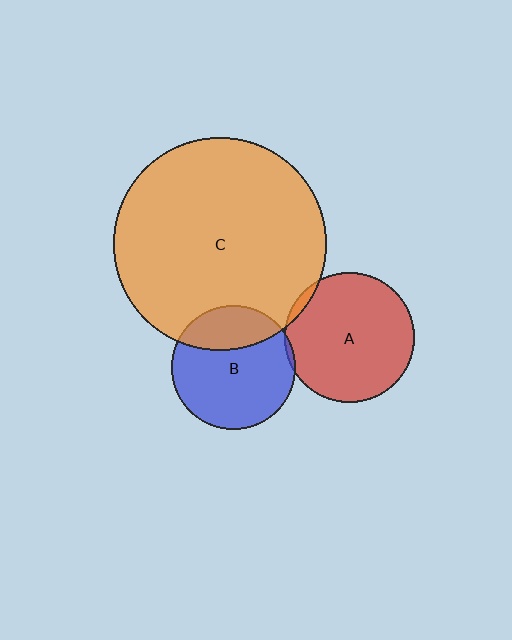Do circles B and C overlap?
Yes.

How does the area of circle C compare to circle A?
Approximately 2.7 times.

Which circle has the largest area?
Circle C (orange).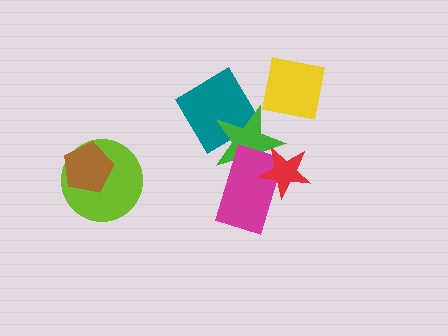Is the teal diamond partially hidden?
Yes, it is partially covered by another shape.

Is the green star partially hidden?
Yes, it is partially covered by another shape.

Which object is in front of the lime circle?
The brown pentagon is in front of the lime circle.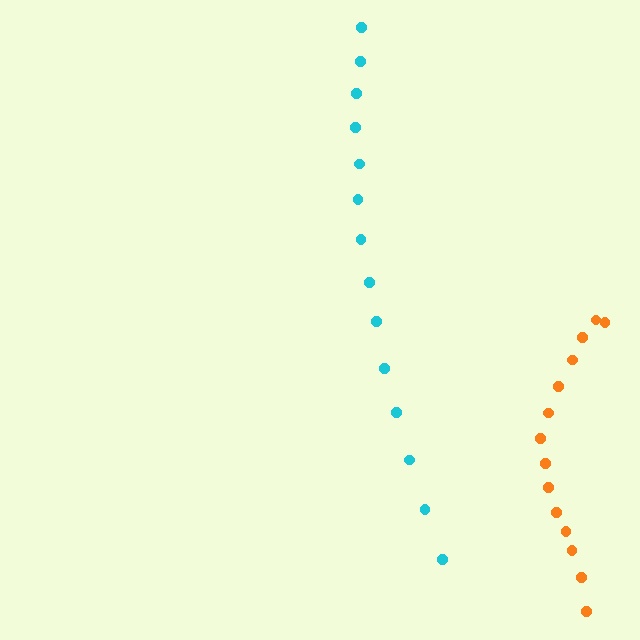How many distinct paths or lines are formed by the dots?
There are 2 distinct paths.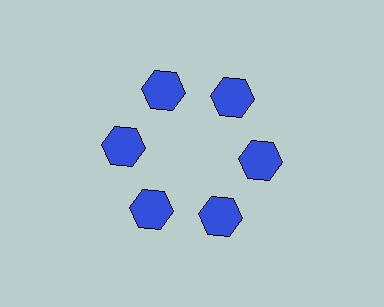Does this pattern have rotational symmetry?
Yes, this pattern has 6-fold rotational symmetry. It looks the same after rotating 60 degrees around the center.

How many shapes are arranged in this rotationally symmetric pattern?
There are 6 shapes, arranged in 6 groups of 1.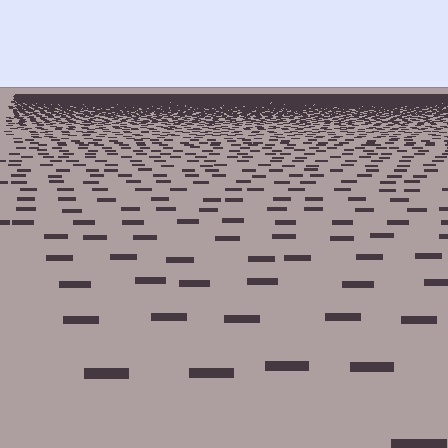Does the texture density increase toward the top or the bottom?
Density increases toward the top.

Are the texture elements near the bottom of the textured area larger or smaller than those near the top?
Larger. Near the bottom, elements are closer to the viewer and appear at a bigger on-screen size.